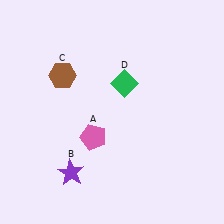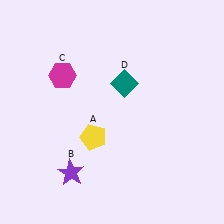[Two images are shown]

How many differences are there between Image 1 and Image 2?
There are 3 differences between the two images.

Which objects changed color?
A changed from pink to yellow. C changed from brown to magenta. D changed from green to teal.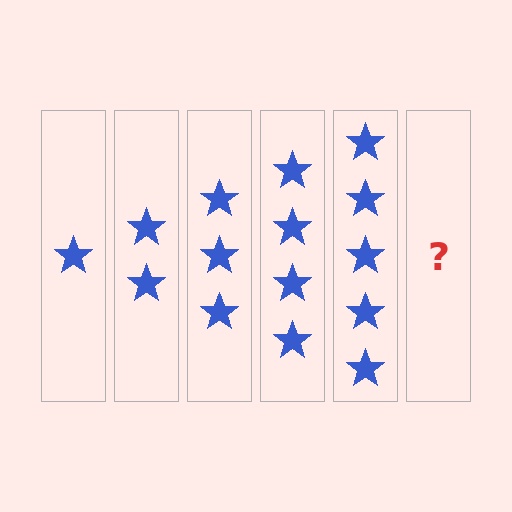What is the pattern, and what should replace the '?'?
The pattern is that each step adds one more star. The '?' should be 6 stars.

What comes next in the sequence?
The next element should be 6 stars.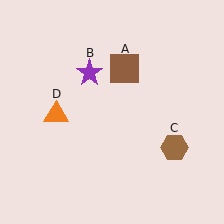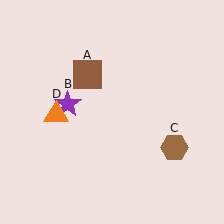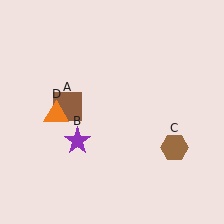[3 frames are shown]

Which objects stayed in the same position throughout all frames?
Brown hexagon (object C) and orange triangle (object D) remained stationary.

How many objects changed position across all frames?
2 objects changed position: brown square (object A), purple star (object B).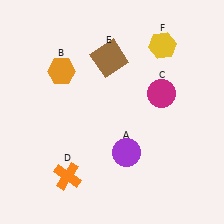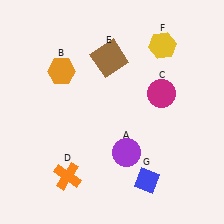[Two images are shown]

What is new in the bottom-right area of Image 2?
A blue diamond (G) was added in the bottom-right area of Image 2.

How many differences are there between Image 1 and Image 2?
There is 1 difference between the two images.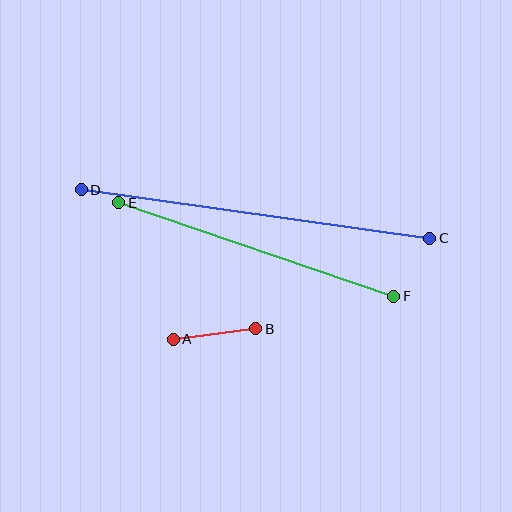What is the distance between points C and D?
The distance is approximately 352 pixels.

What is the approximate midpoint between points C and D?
The midpoint is at approximately (256, 214) pixels.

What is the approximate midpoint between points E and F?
The midpoint is at approximately (256, 250) pixels.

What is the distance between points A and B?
The distance is approximately 84 pixels.